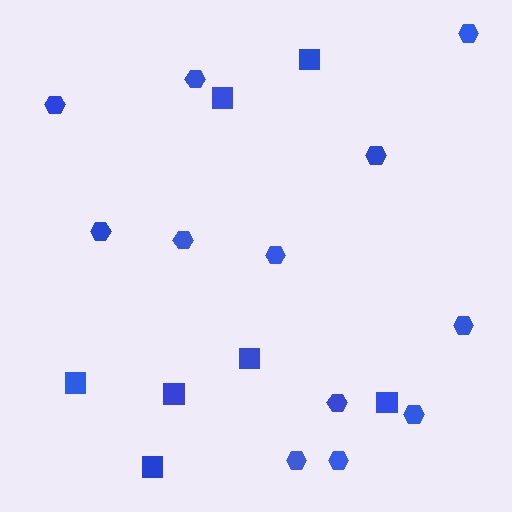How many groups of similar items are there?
There are 2 groups: one group of hexagons (12) and one group of squares (7).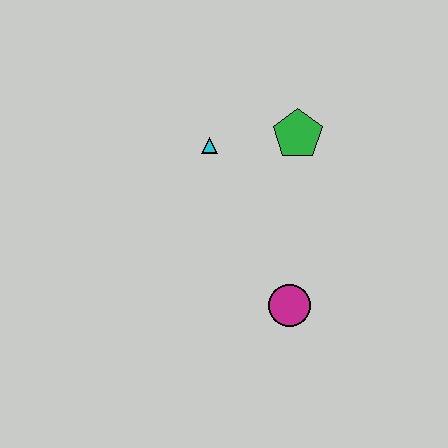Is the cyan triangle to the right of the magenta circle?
No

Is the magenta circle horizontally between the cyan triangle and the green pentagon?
Yes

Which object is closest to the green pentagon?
The cyan triangle is closest to the green pentagon.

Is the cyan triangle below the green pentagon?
Yes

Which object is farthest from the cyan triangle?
The magenta circle is farthest from the cyan triangle.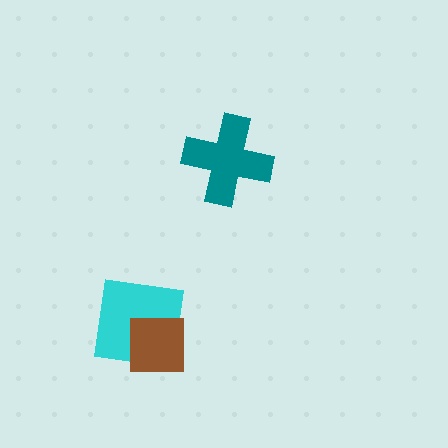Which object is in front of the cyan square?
The brown square is in front of the cyan square.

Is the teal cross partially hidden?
No, no other shape covers it.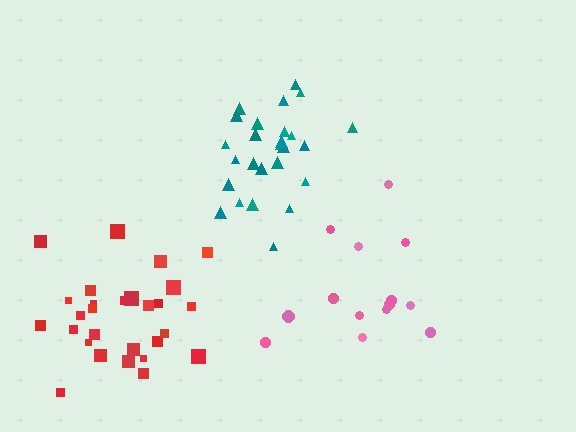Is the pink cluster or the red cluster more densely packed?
Red.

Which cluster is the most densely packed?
Teal.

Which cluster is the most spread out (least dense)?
Pink.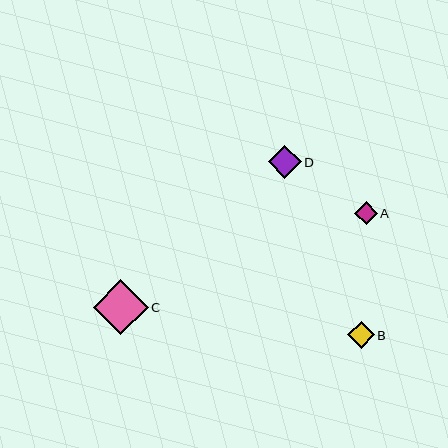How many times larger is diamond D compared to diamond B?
Diamond D is approximately 1.3 times the size of diamond B.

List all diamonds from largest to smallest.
From largest to smallest: C, D, B, A.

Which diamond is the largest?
Diamond C is the largest with a size of approximately 55 pixels.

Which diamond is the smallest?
Diamond A is the smallest with a size of approximately 23 pixels.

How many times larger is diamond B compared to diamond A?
Diamond B is approximately 1.2 times the size of diamond A.